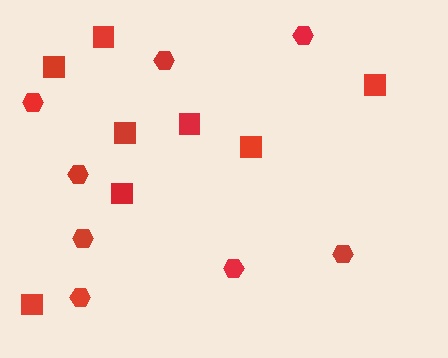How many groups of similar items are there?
There are 2 groups: one group of hexagons (8) and one group of squares (8).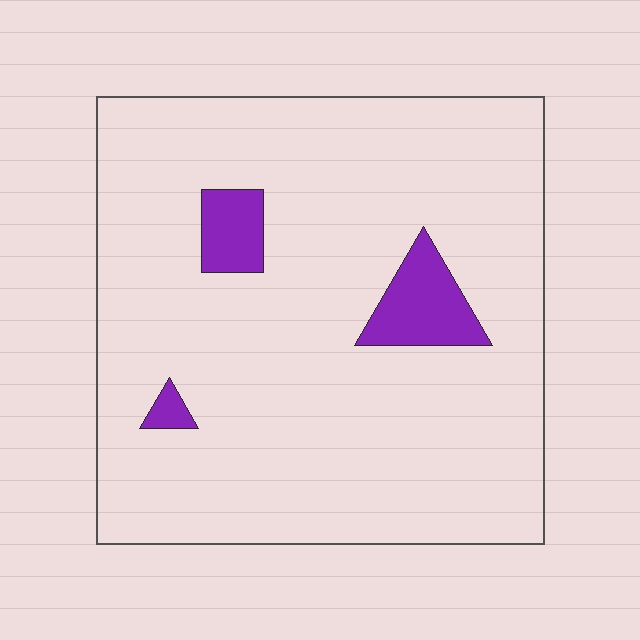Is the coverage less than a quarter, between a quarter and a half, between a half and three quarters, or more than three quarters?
Less than a quarter.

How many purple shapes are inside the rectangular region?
3.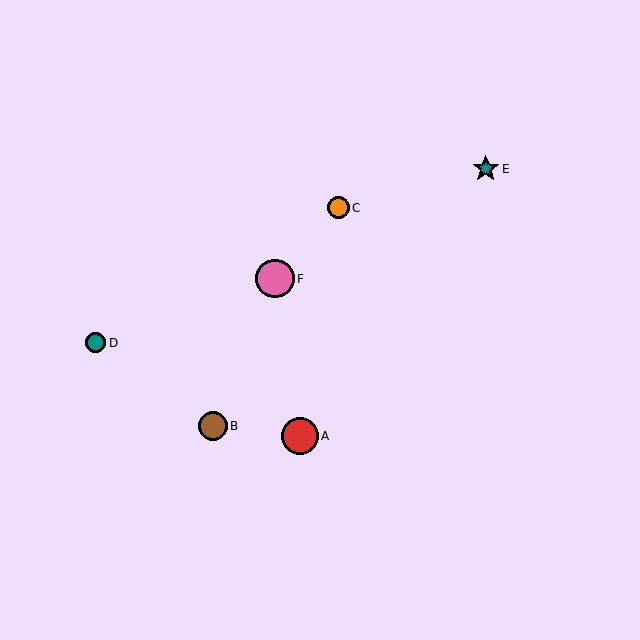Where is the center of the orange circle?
The center of the orange circle is at (338, 208).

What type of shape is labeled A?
Shape A is a red circle.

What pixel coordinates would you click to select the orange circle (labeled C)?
Click at (338, 208) to select the orange circle C.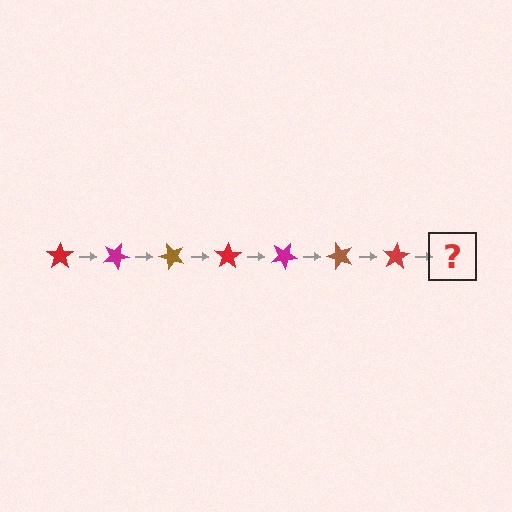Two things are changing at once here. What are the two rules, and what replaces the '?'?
The two rules are that it rotates 25 degrees each step and the color cycles through red, magenta, and brown. The '?' should be a magenta star, rotated 175 degrees from the start.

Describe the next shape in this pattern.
It should be a magenta star, rotated 175 degrees from the start.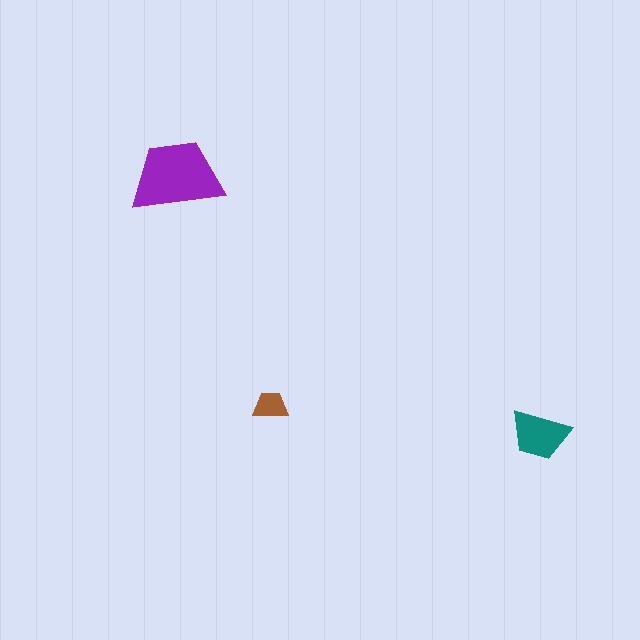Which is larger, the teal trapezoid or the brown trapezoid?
The teal one.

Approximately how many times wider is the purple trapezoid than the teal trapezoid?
About 1.5 times wider.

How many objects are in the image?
There are 3 objects in the image.